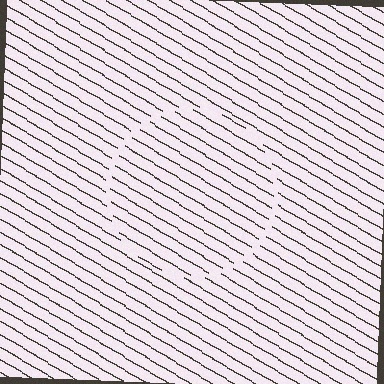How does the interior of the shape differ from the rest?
The interior of the shape contains the same grating, shifted by half a period — the contour is defined by the phase discontinuity where line-ends from the inner and outer gratings abut.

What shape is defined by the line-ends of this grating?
An illusory circle. The interior of the shape contains the same grating, shifted by half a period — the contour is defined by the phase discontinuity where line-ends from the inner and outer gratings abut.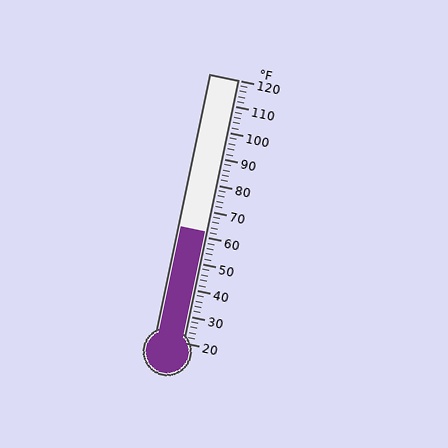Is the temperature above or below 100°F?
The temperature is below 100°F.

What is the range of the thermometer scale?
The thermometer scale ranges from 20°F to 120°F.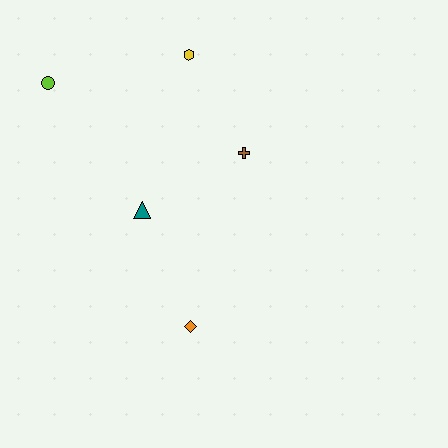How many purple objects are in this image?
There are no purple objects.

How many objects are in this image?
There are 5 objects.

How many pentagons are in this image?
There are no pentagons.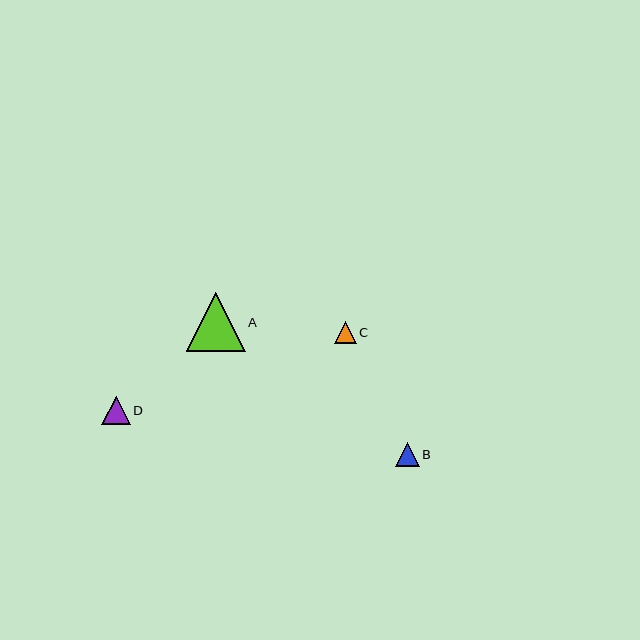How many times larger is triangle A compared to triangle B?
Triangle A is approximately 2.5 times the size of triangle B.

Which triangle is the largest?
Triangle A is the largest with a size of approximately 59 pixels.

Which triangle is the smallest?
Triangle C is the smallest with a size of approximately 22 pixels.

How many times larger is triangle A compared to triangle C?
Triangle A is approximately 2.7 times the size of triangle C.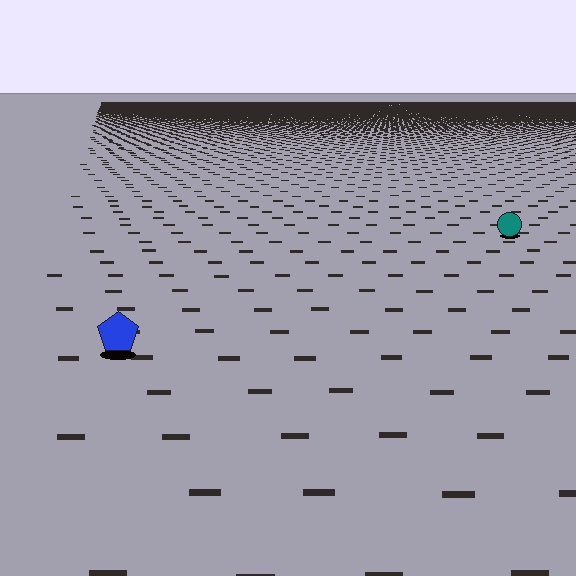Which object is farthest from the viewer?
The teal circle is farthest from the viewer. It appears smaller and the ground texture around it is denser.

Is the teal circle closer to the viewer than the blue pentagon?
No. The blue pentagon is closer — you can tell from the texture gradient: the ground texture is coarser near it.